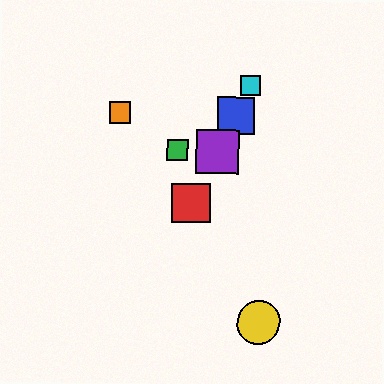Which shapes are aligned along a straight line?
The red square, the blue square, the purple square, the cyan square are aligned along a straight line.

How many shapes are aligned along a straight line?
4 shapes (the red square, the blue square, the purple square, the cyan square) are aligned along a straight line.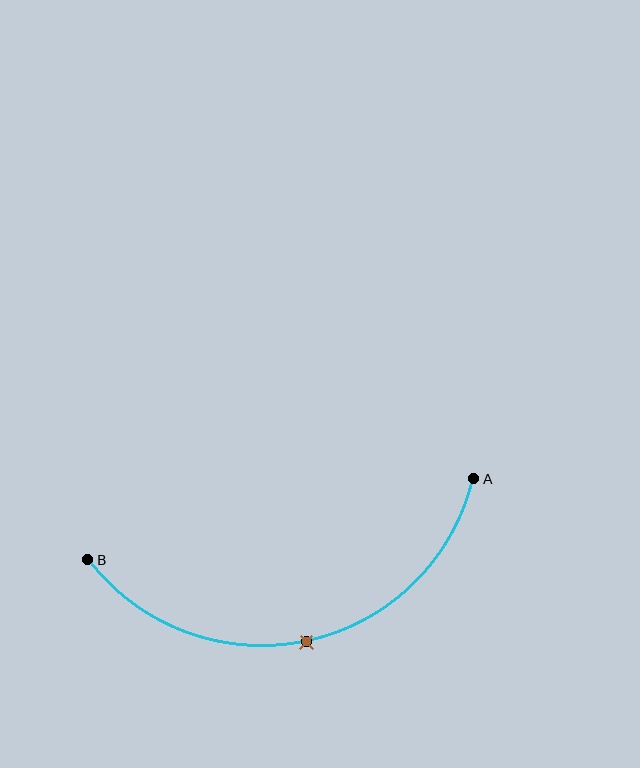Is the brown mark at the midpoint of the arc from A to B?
Yes. The brown mark lies on the arc at equal arc-length from both A and B — it is the arc midpoint.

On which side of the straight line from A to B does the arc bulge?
The arc bulges below the straight line connecting A and B.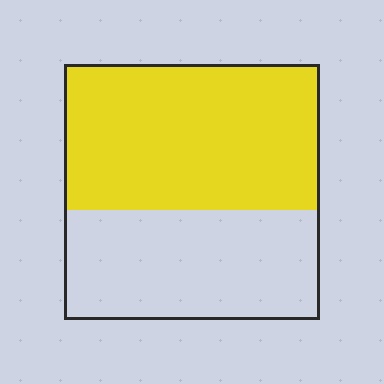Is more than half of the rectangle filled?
Yes.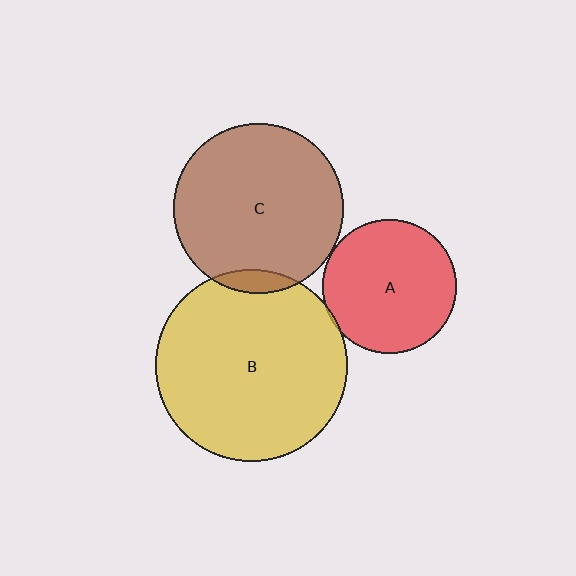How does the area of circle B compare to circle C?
Approximately 1.3 times.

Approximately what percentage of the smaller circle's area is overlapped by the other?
Approximately 5%.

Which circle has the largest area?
Circle B (yellow).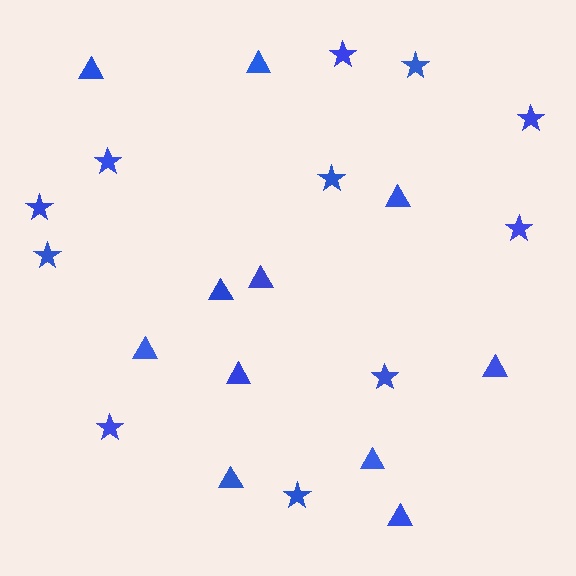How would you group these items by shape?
There are 2 groups: one group of triangles (11) and one group of stars (11).